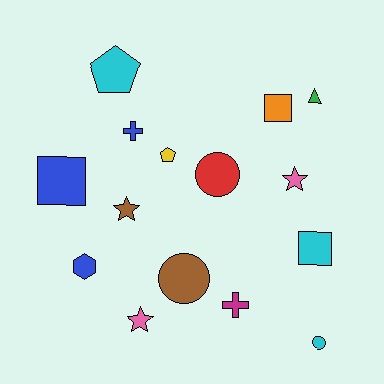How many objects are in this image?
There are 15 objects.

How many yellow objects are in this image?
There is 1 yellow object.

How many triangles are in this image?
There is 1 triangle.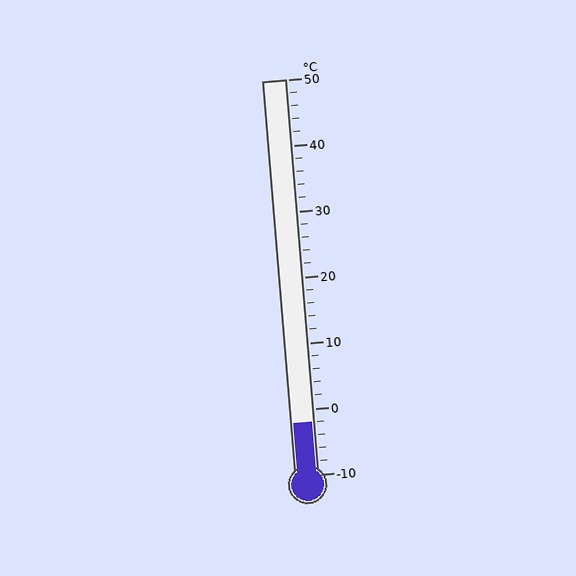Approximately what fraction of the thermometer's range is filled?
The thermometer is filled to approximately 15% of its range.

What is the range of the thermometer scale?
The thermometer scale ranges from -10°C to 50°C.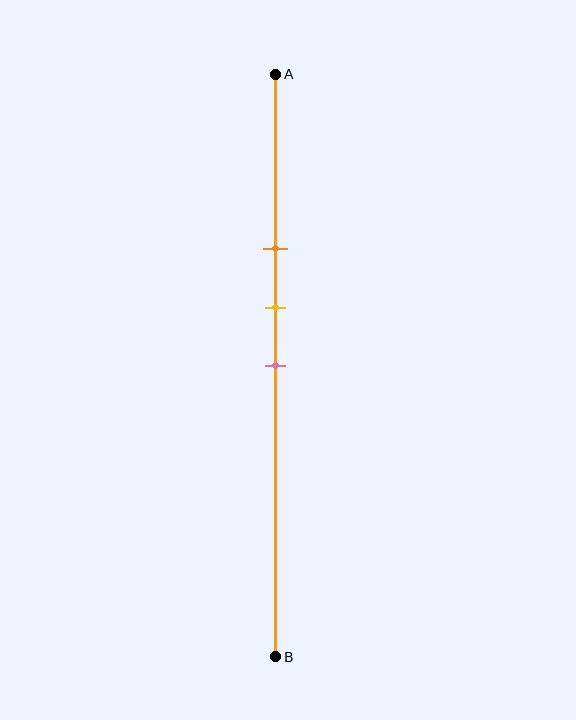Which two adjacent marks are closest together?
The yellow and pink marks are the closest adjacent pair.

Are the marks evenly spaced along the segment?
Yes, the marks are approximately evenly spaced.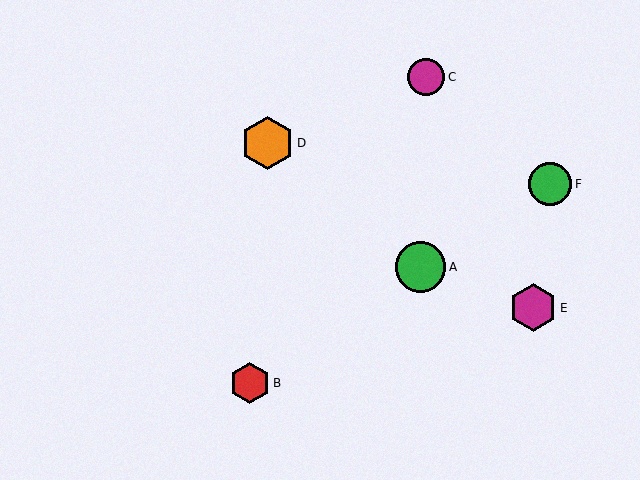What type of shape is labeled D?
Shape D is an orange hexagon.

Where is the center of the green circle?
The center of the green circle is at (550, 184).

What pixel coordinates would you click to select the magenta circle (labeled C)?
Click at (426, 77) to select the magenta circle C.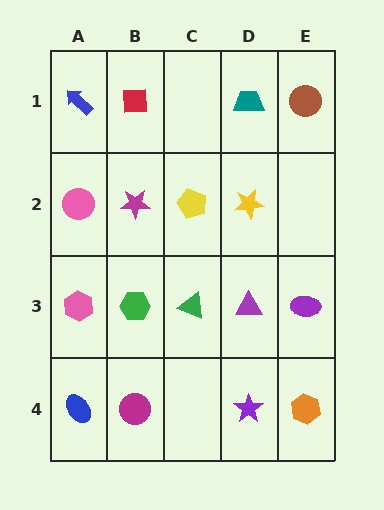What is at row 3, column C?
A green triangle.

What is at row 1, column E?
A brown circle.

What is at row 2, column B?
A magenta star.